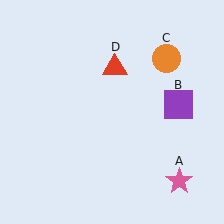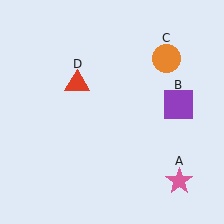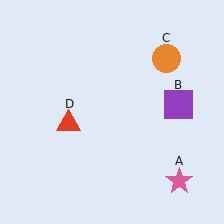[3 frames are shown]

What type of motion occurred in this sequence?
The red triangle (object D) rotated counterclockwise around the center of the scene.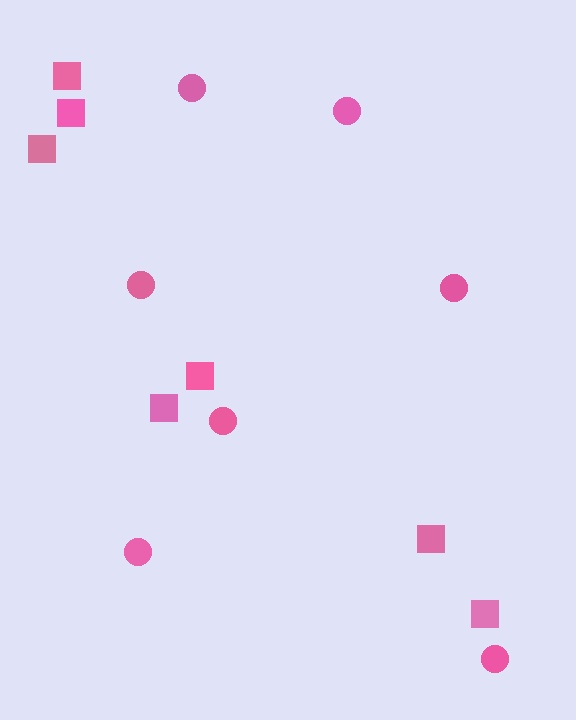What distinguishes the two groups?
There are 2 groups: one group of circles (7) and one group of squares (7).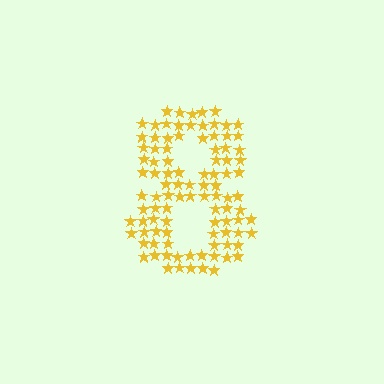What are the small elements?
The small elements are stars.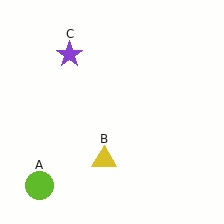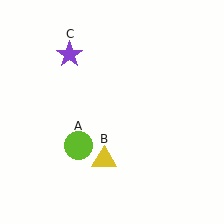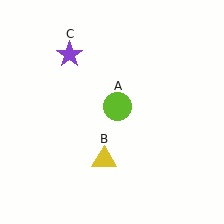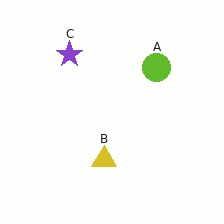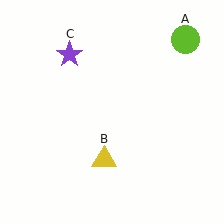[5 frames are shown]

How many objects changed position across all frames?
1 object changed position: lime circle (object A).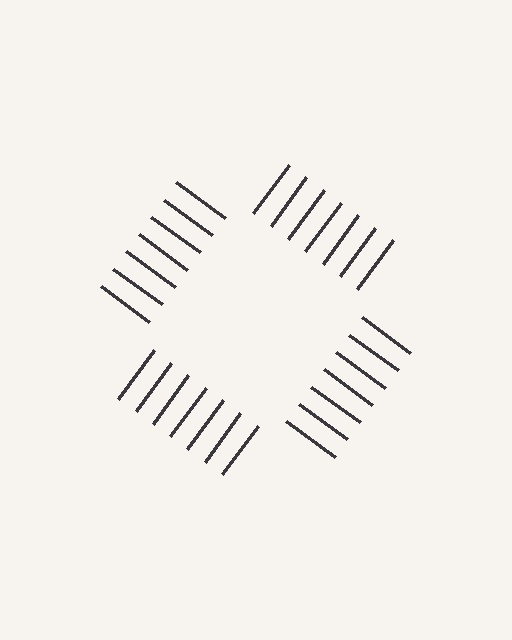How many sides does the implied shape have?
4 sides — the line-ends trace a square.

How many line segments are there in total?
28 — 7 along each of the 4 edges.